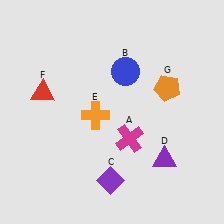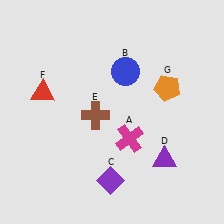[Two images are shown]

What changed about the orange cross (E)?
In Image 1, E is orange. In Image 2, it changed to brown.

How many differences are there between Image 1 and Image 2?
There is 1 difference between the two images.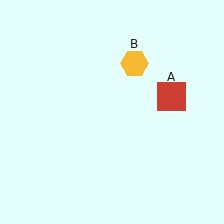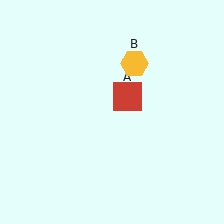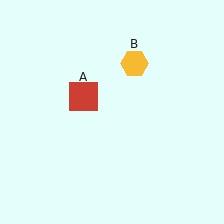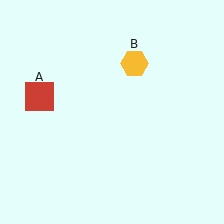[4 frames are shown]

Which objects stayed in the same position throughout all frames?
Yellow hexagon (object B) remained stationary.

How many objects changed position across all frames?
1 object changed position: red square (object A).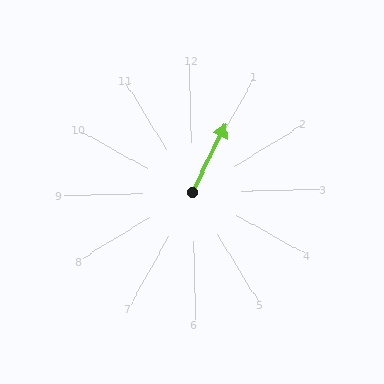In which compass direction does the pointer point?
Northeast.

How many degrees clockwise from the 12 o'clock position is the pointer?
Approximately 28 degrees.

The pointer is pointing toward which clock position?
Roughly 1 o'clock.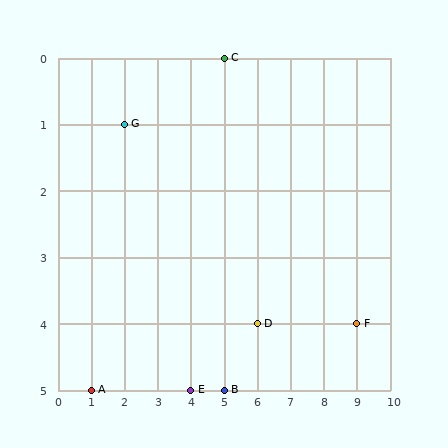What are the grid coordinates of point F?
Point F is at grid coordinates (9, 4).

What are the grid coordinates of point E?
Point E is at grid coordinates (4, 5).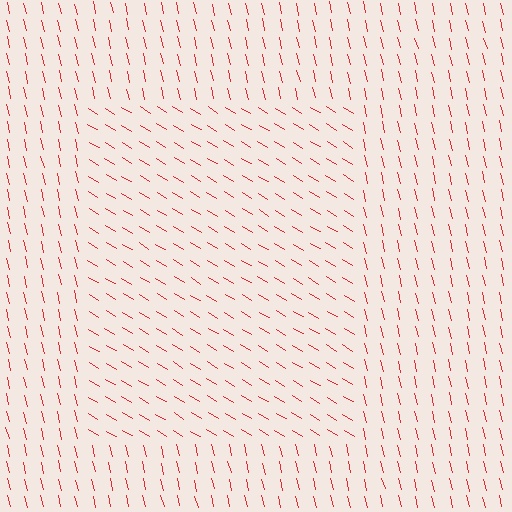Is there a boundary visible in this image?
Yes, there is a texture boundary formed by a change in line orientation.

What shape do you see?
I see a rectangle.